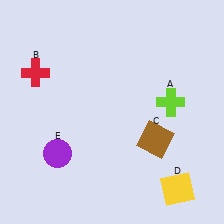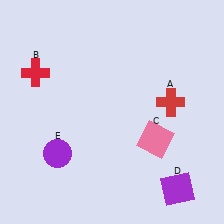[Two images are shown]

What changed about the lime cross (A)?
In Image 1, A is lime. In Image 2, it changed to red.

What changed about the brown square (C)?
In Image 1, C is brown. In Image 2, it changed to pink.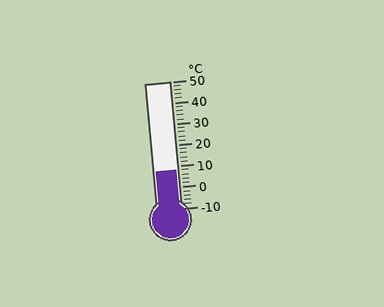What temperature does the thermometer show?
The thermometer shows approximately 8°C.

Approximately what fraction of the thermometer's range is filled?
The thermometer is filled to approximately 30% of its range.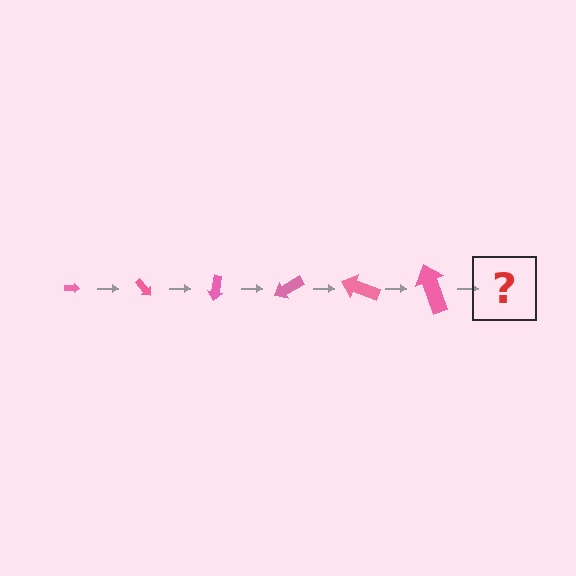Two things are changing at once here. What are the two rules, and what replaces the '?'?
The two rules are that the arrow grows larger each step and it rotates 50 degrees each step. The '?' should be an arrow, larger than the previous one and rotated 300 degrees from the start.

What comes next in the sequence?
The next element should be an arrow, larger than the previous one and rotated 300 degrees from the start.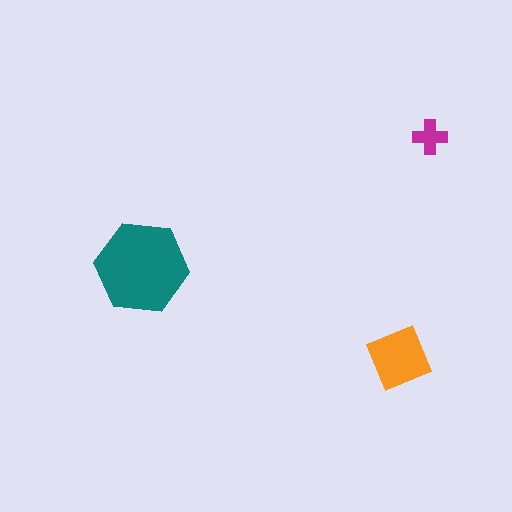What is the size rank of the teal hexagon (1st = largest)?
1st.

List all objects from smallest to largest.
The magenta cross, the orange diamond, the teal hexagon.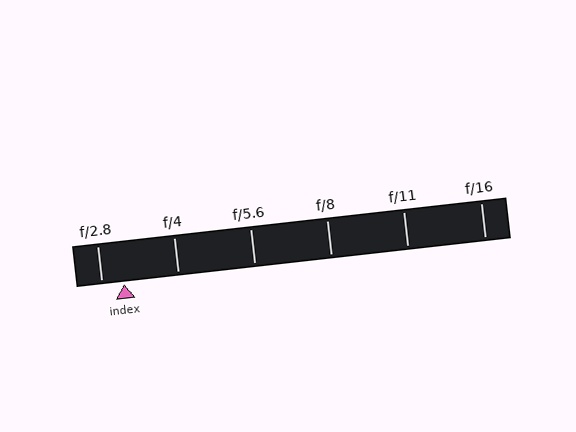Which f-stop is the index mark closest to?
The index mark is closest to f/2.8.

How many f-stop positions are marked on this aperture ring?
There are 6 f-stop positions marked.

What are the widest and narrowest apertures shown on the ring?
The widest aperture shown is f/2.8 and the narrowest is f/16.